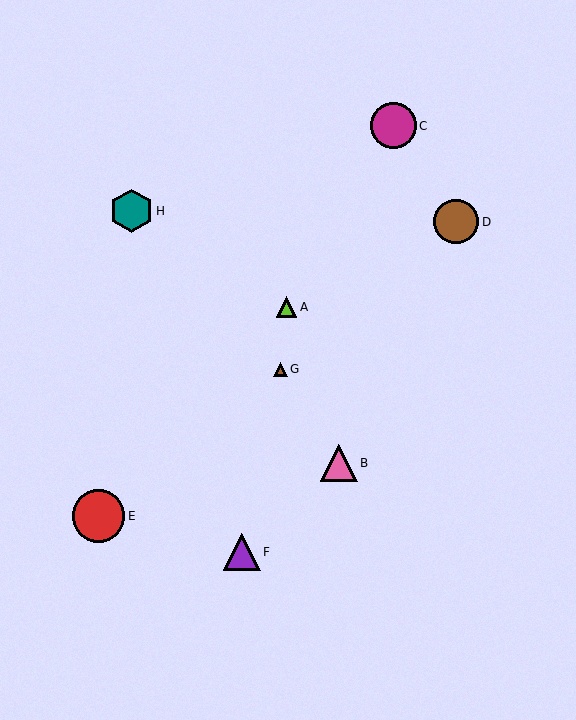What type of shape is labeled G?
Shape G is a brown triangle.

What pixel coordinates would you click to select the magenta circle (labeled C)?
Click at (394, 126) to select the magenta circle C.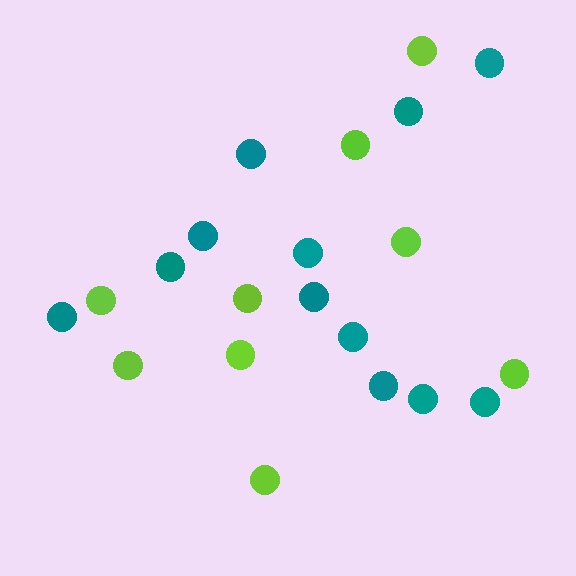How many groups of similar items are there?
There are 2 groups: one group of teal circles (12) and one group of lime circles (9).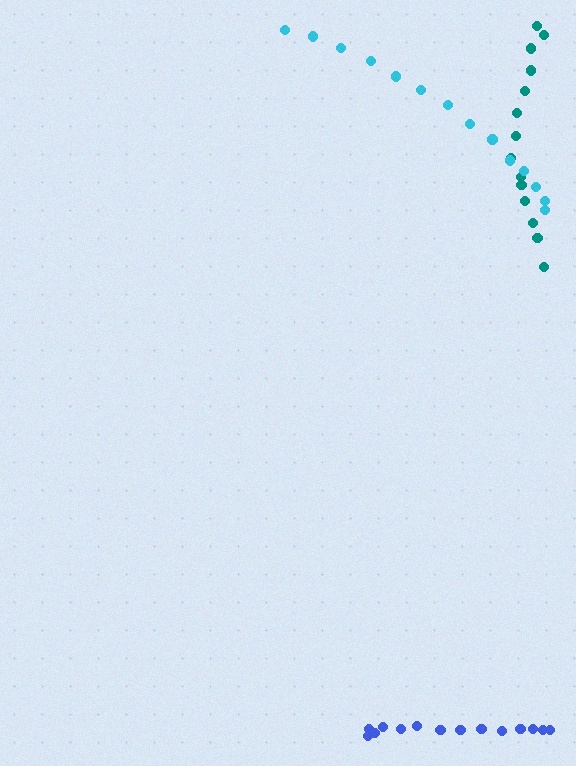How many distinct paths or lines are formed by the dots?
There are 3 distinct paths.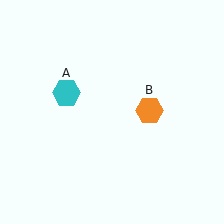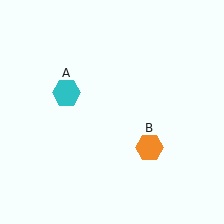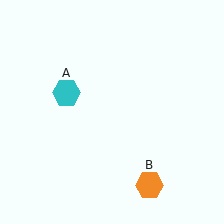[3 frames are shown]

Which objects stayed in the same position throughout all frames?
Cyan hexagon (object A) remained stationary.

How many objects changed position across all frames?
1 object changed position: orange hexagon (object B).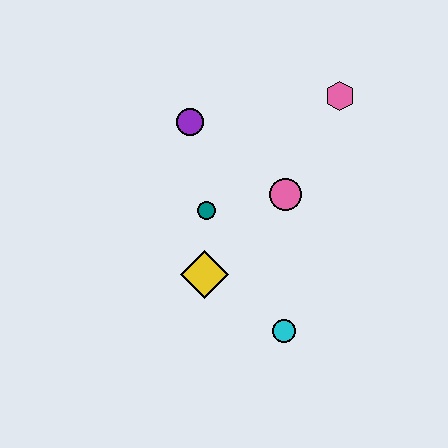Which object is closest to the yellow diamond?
The teal circle is closest to the yellow diamond.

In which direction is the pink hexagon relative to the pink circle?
The pink hexagon is above the pink circle.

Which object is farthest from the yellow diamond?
The pink hexagon is farthest from the yellow diamond.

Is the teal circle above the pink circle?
No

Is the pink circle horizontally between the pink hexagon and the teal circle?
Yes